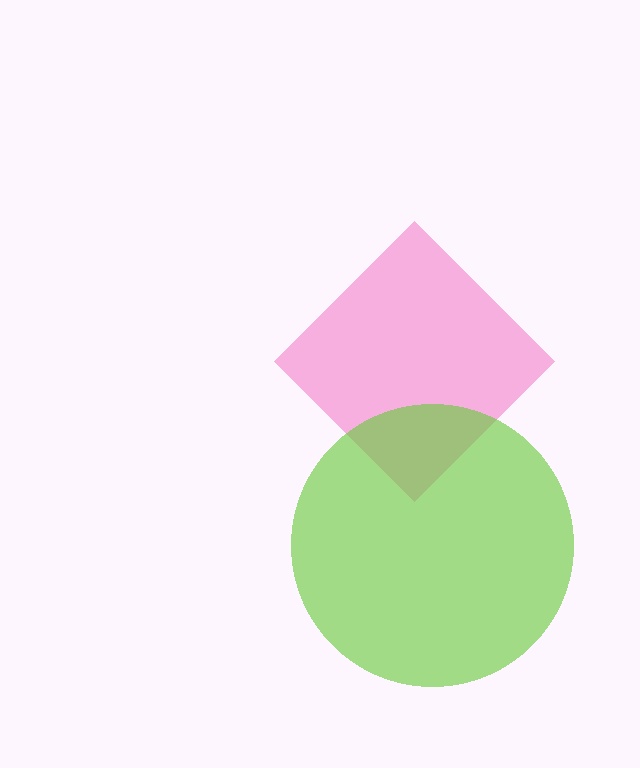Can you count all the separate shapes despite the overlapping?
Yes, there are 2 separate shapes.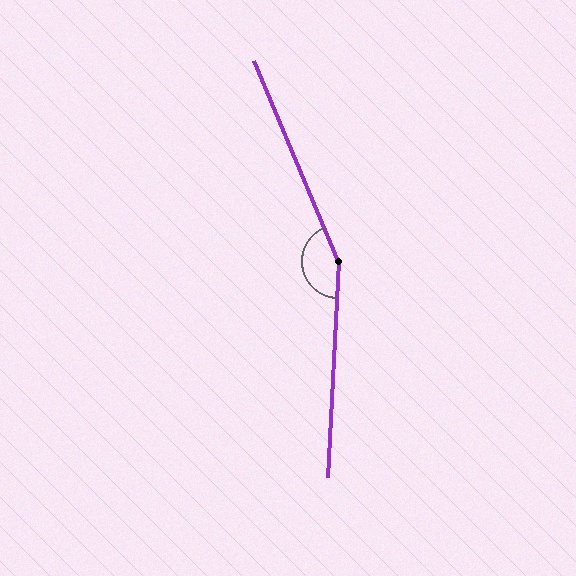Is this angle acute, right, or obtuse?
It is obtuse.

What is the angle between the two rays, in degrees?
Approximately 154 degrees.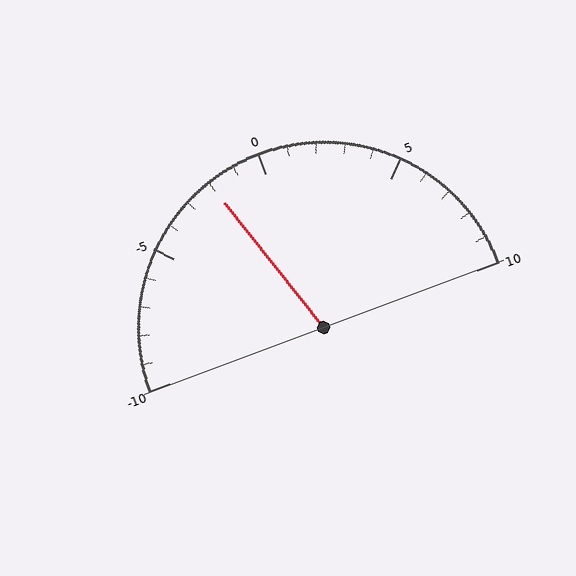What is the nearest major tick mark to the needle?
The nearest major tick mark is 0.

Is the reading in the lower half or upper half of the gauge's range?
The reading is in the lower half of the range (-10 to 10).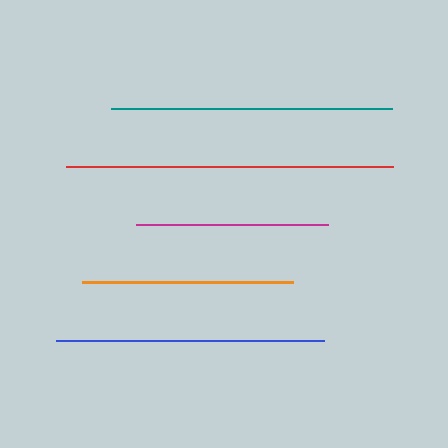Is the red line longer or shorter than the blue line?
The red line is longer than the blue line.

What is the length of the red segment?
The red segment is approximately 327 pixels long.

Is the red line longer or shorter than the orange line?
The red line is longer than the orange line.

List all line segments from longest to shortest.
From longest to shortest: red, teal, blue, orange, magenta.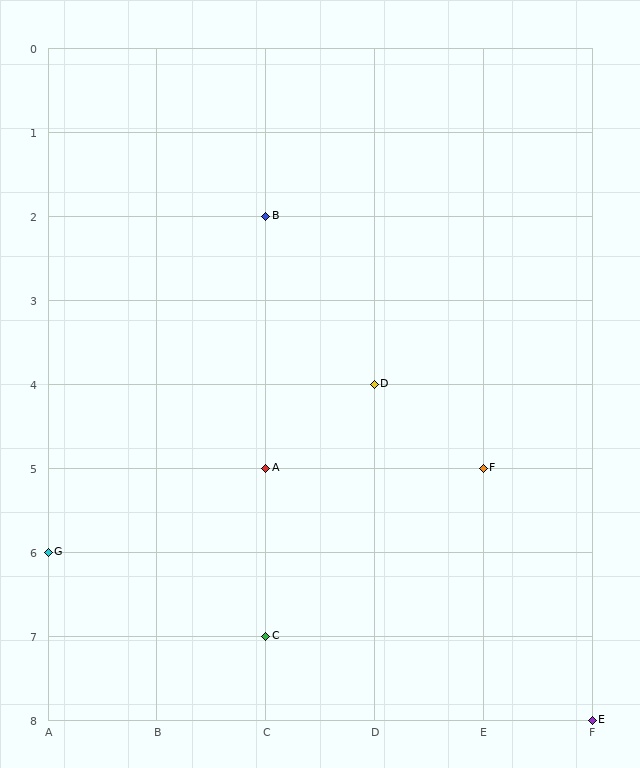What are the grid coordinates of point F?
Point F is at grid coordinates (E, 5).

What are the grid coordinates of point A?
Point A is at grid coordinates (C, 5).